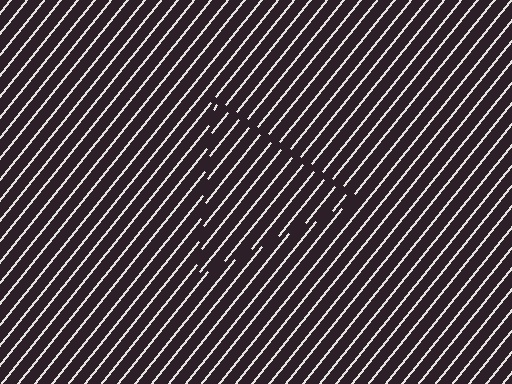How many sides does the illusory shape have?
3 sides — the line-ends trace a triangle.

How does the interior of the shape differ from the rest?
The interior of the shape contains the same grating, shifted by half a period — the contour is defined by the phase discontinuity where line-ends from the inner and outer gratings abut.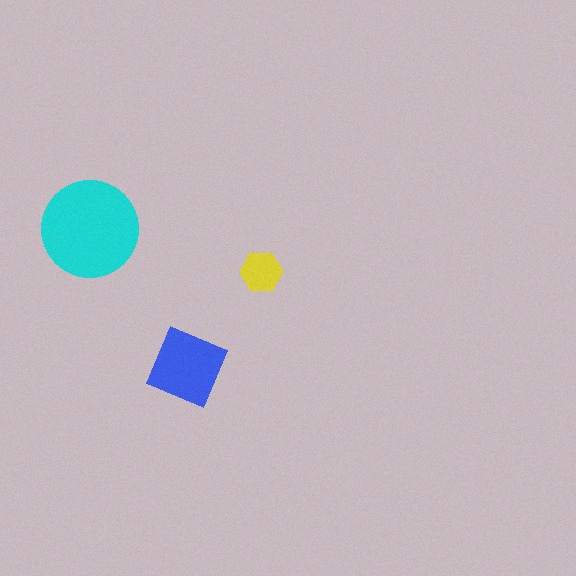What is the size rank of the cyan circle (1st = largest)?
1st.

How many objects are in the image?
There are 3 objects in the image.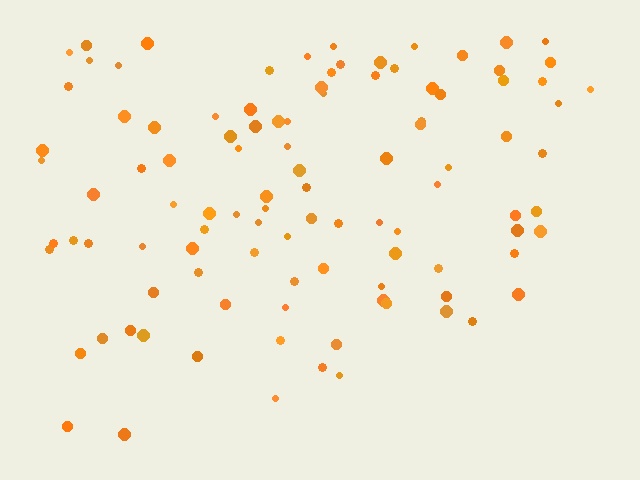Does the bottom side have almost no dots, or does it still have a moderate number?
Still a moderate number, just noticeably fewer than the top.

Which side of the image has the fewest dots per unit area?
The bottom.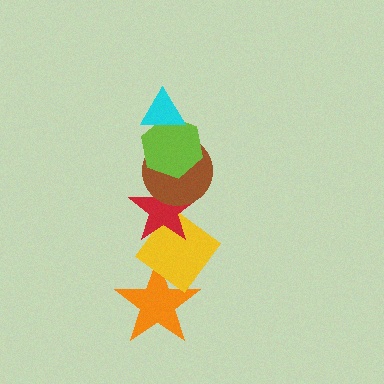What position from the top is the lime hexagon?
The lime hexagon is 2nd from the top.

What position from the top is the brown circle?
The brown circle is 3rd from the top.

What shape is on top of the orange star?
The yellow diamond is on top of the orange star.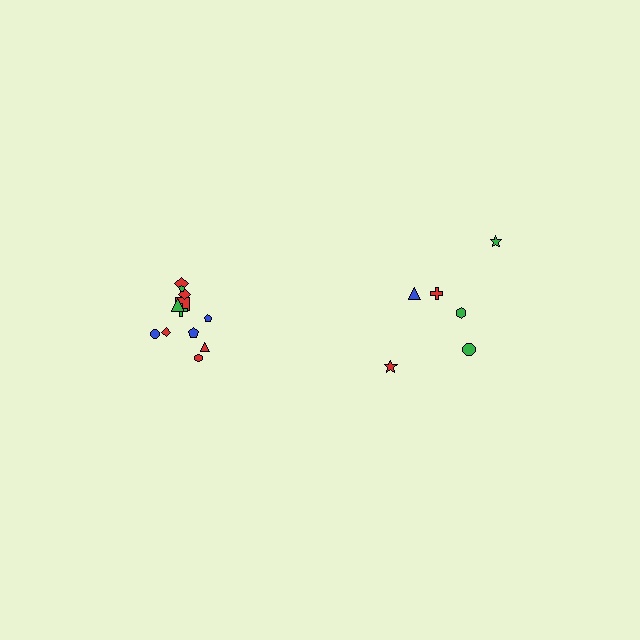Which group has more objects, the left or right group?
The left group.